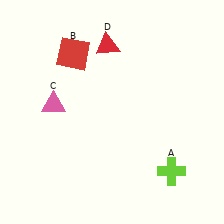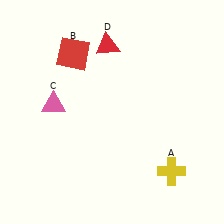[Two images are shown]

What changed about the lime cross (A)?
In Image 1, A is lime. In Image 2, it changed to yellow.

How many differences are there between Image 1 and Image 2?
There is 1 difference between the two images.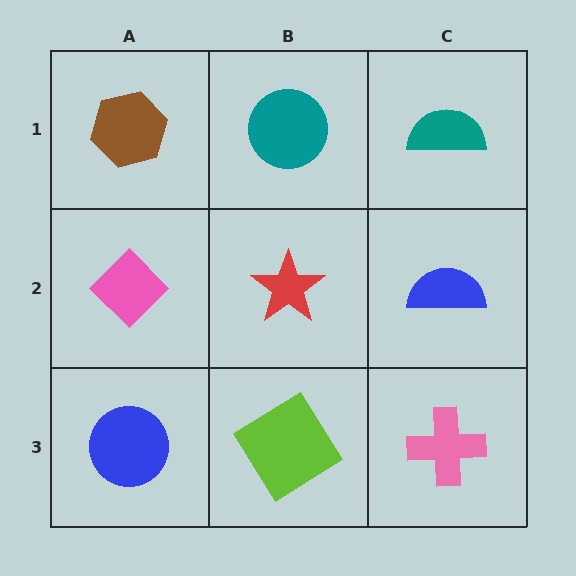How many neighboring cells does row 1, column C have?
2.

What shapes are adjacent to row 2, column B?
A teal circle (row 1, column B), a lime diamond (row 3, column B), a pink diamond (row 2, column A), a blue semicircle (row 2, column C).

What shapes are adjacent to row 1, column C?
A blue semicircle (row 2, column C), a teal circle (row 1, column B).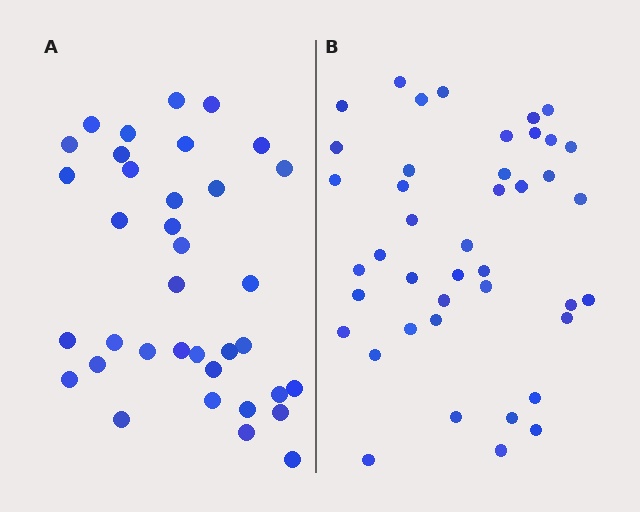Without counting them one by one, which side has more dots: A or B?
Region B (the right region) has more dots.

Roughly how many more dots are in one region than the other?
Region B has about 6 more dots than region A.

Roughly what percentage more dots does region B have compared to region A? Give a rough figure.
About 15% more.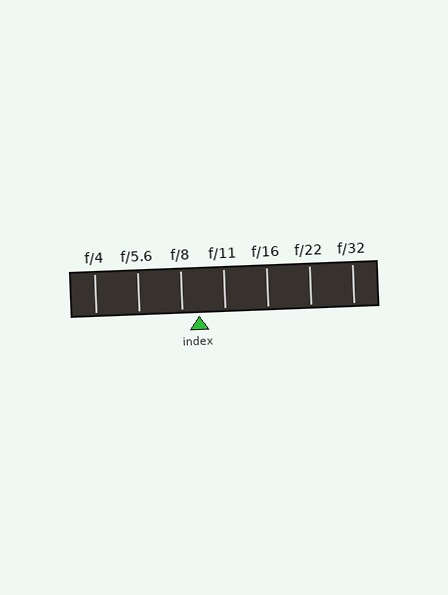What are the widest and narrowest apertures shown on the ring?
The widest aperture shown is f/4 and the narrowest is f/32.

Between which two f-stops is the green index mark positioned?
The index mark is between f/8 and f/11.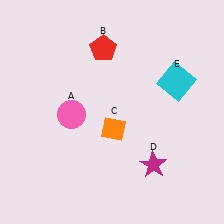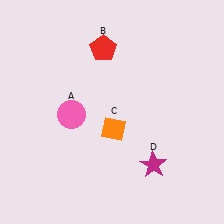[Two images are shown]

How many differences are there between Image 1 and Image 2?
There is 1 difference between the two images.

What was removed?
The cyan square (E) was removed in Image 2.